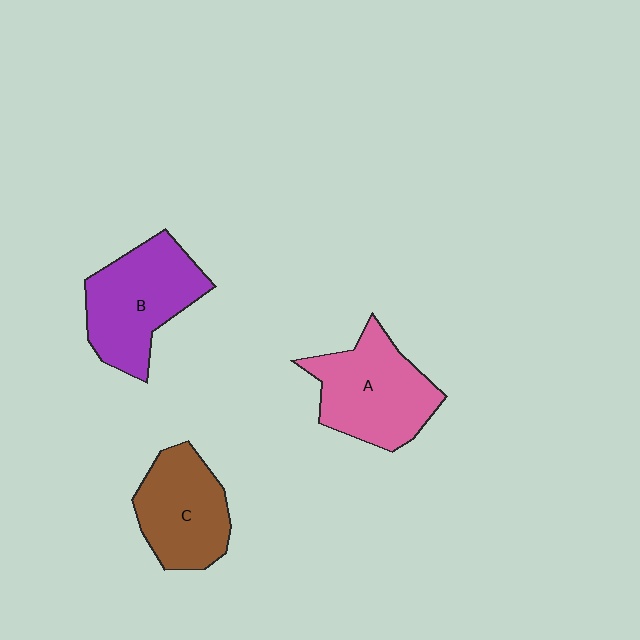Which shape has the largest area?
Shape B (purple).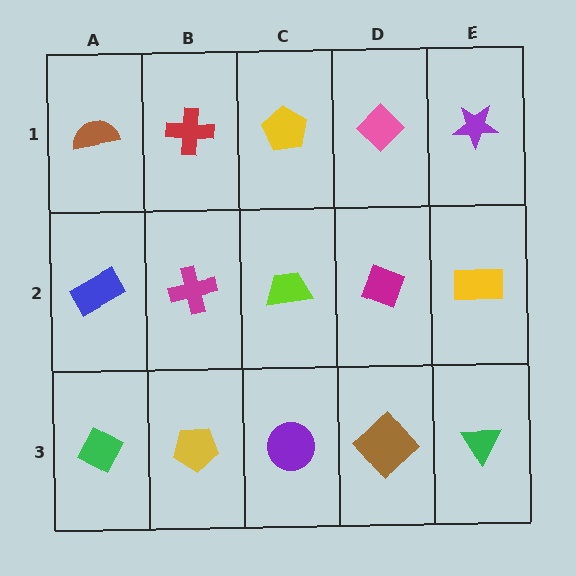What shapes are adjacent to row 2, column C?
A yellow pentagon (row 1, column C), a purple circle (row 3, column C), a magenta cross (row 2, column B), a magenta diamond (row 2, column D).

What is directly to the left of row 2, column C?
A magenta cross.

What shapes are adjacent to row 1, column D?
A magenta diamond (row 2, column D), a yellow pentagon (row 1, column C), a purple star (row 1, column E).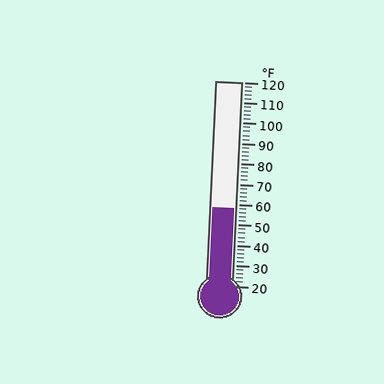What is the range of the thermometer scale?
The thermometer scale ranges from 20°F to 120°F.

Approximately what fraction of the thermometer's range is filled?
The thermometer is filled to approximately 40% of its range.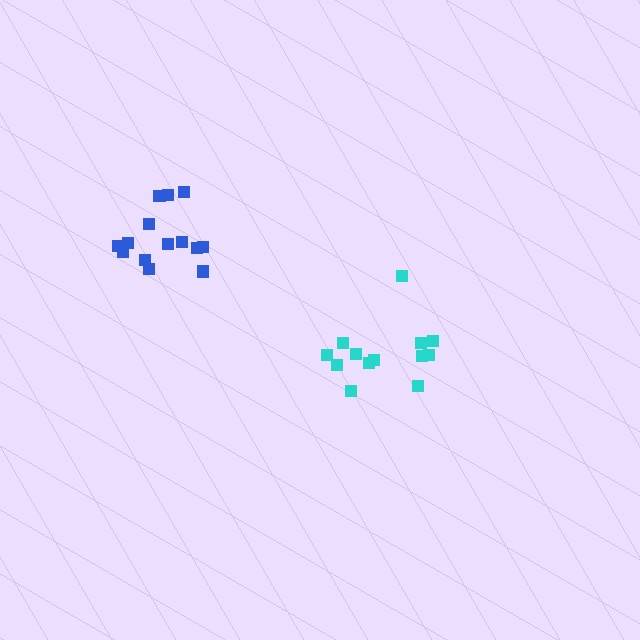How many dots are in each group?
Group 1: 13 dots, Group 2: 14 dots (27 total).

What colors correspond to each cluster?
The clusters are colored: cyan, blue.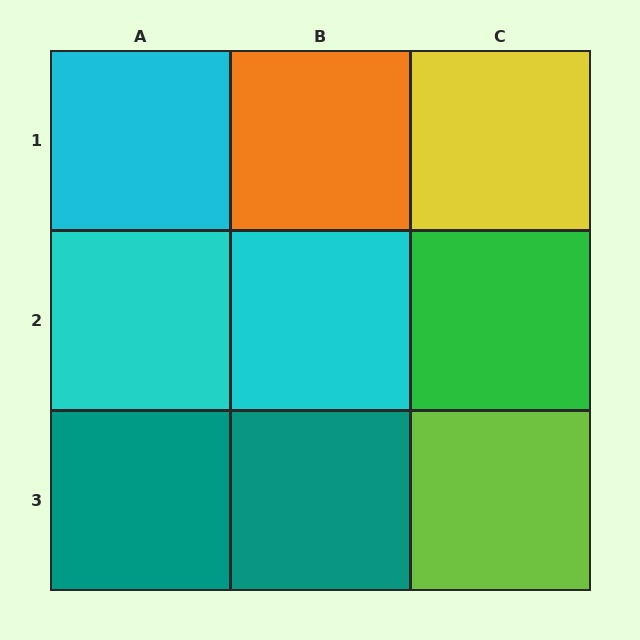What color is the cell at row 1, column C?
Yellow.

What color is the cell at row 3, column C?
Lime.